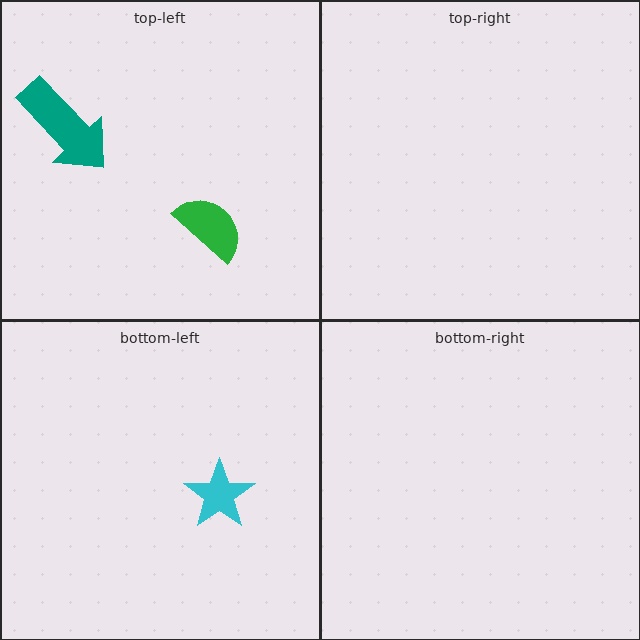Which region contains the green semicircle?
The top-left region.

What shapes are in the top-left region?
The teal arrow, the green semicircle.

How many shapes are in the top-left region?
2.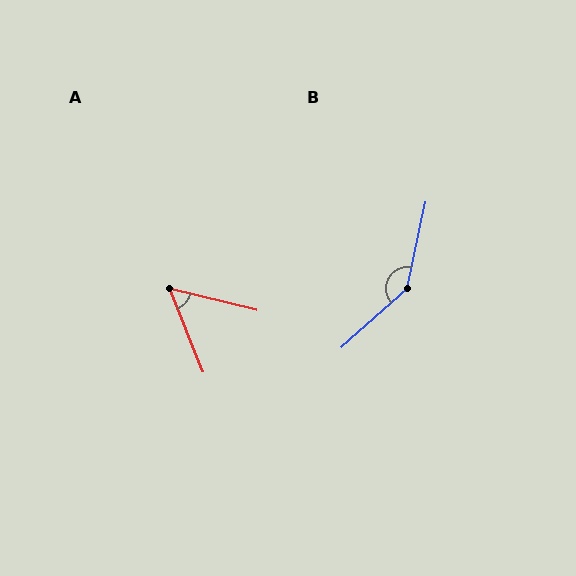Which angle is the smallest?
A, at approximately 54 degrees.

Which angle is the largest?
B, at approximately 144 degrees.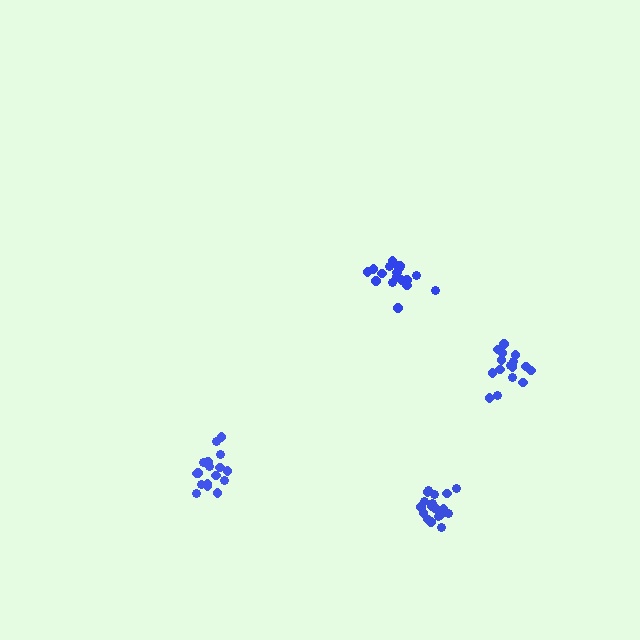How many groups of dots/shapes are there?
There are 4 groups.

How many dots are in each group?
Group 1: 19 dots, Group 2: 19 dots, Group 3: 17 dots, Group 4: 16 dots (71 total).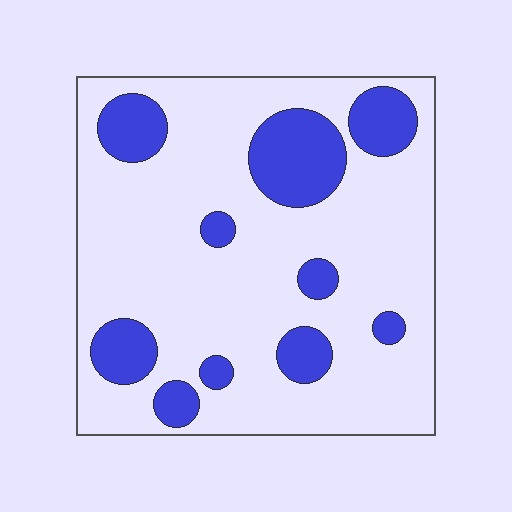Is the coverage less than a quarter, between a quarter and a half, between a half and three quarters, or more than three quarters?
Less than a quarter.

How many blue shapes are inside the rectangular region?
10.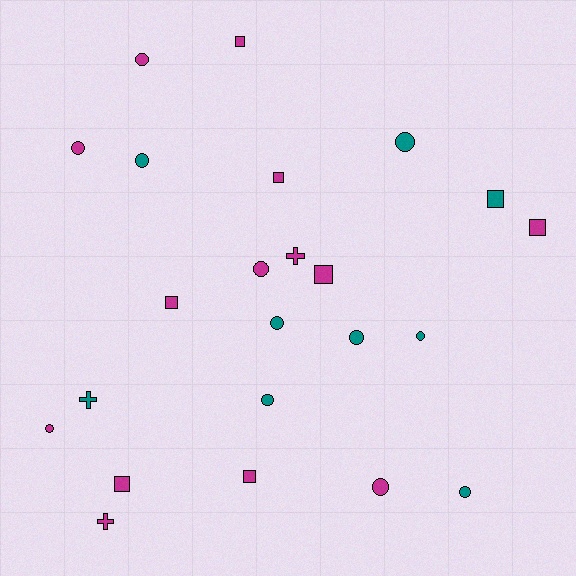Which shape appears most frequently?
Circle, with 12 objects.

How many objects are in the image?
There are 23 objects.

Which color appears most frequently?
Magenta, with 14 objects.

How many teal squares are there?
There is 1 teal square.